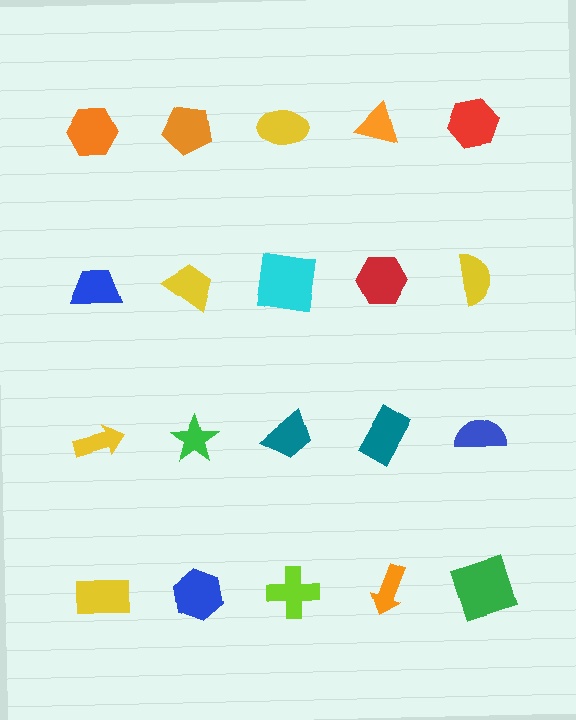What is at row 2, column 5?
A yellow semicircle.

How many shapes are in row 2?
5 shapes.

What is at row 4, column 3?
A lime cross.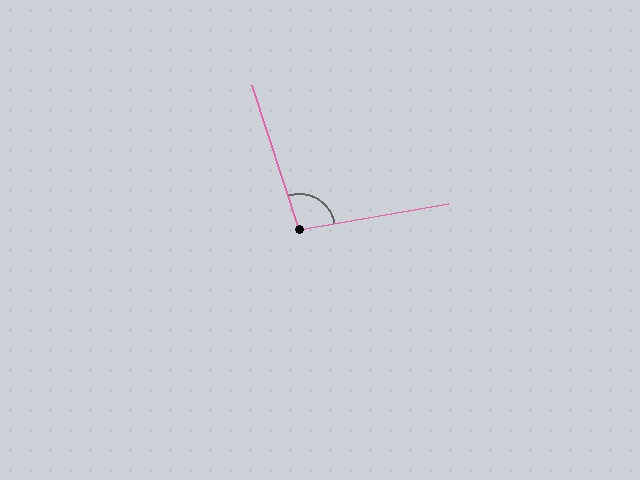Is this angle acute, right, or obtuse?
It is obtuse.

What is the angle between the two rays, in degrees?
Approximately 98 degrees.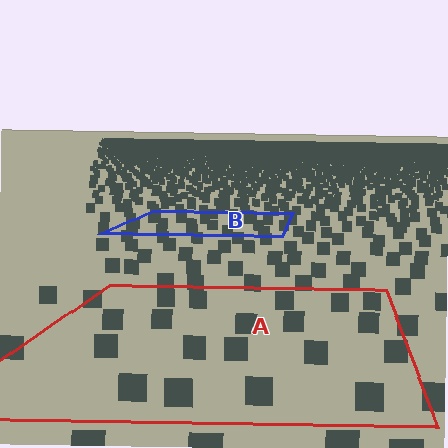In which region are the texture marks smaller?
The texture marks are smaller in region B, because it is farther away.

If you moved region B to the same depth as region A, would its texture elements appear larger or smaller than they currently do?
They would appear larger. At a closer depth, the same texture elements are projected at a bigger on-screen size.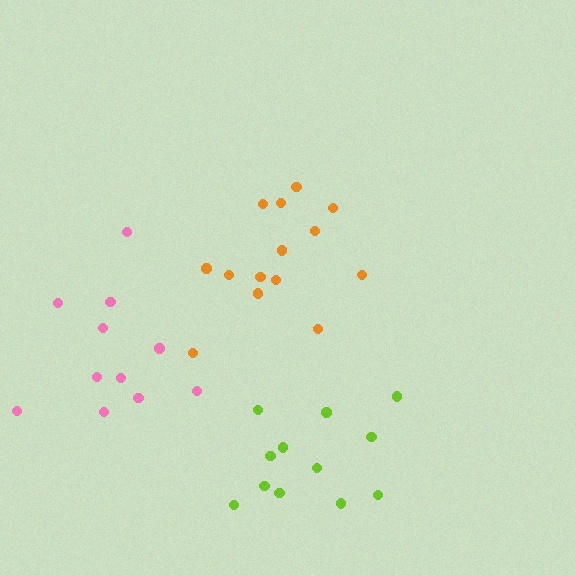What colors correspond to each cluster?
The clusters are colored: lime, orange, pink.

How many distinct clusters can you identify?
There are 3 distinct clusters.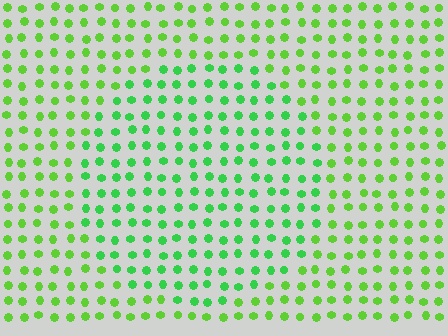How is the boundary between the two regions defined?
The boundary is defined purely by a slight shift in hue (about 26 degrees). Spacing, size, and orientation are identical on both sides.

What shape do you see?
I see a circle.